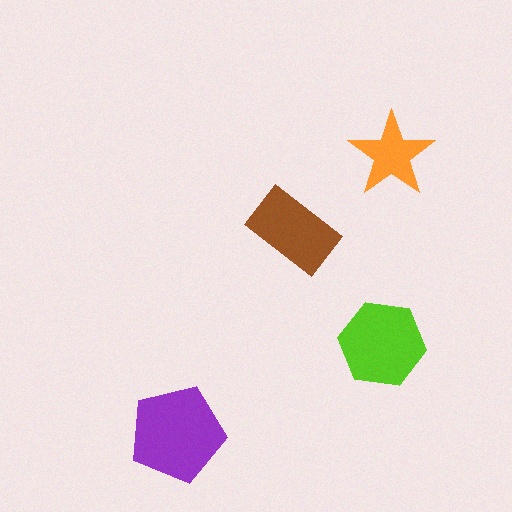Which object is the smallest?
The orange star.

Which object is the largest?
The purple pentagon.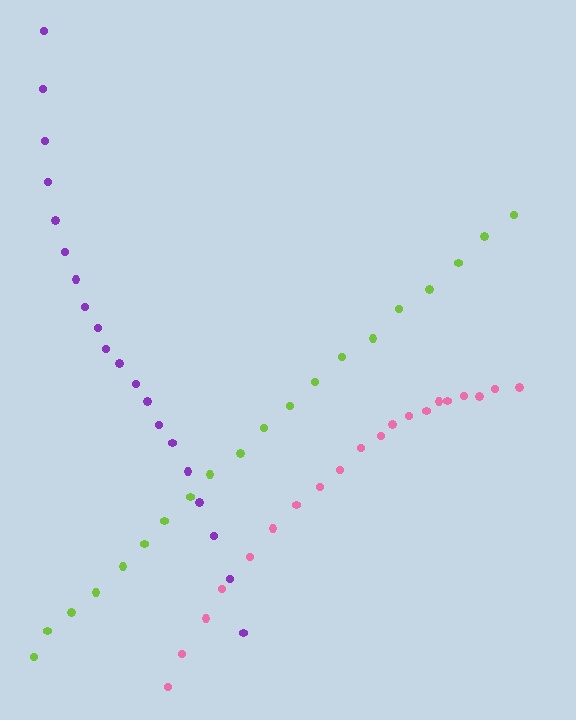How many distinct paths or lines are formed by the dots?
There are 3 distinct paths.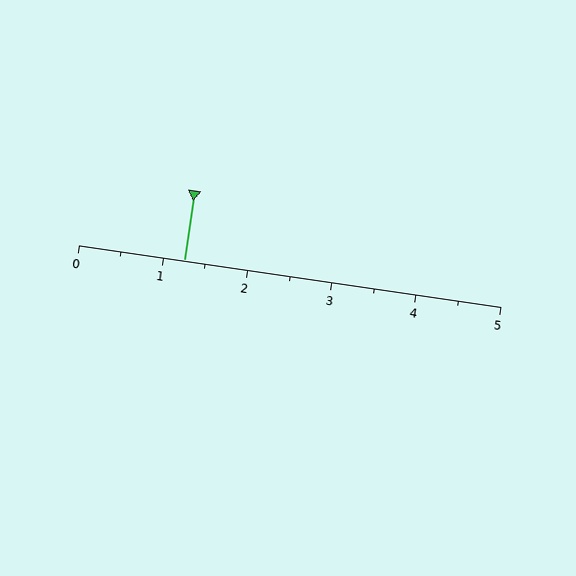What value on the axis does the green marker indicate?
The marker indicates approximately 1.2.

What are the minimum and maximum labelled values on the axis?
The axis runs from 0 to 5.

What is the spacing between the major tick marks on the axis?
The major ticks are spaced 1 apart.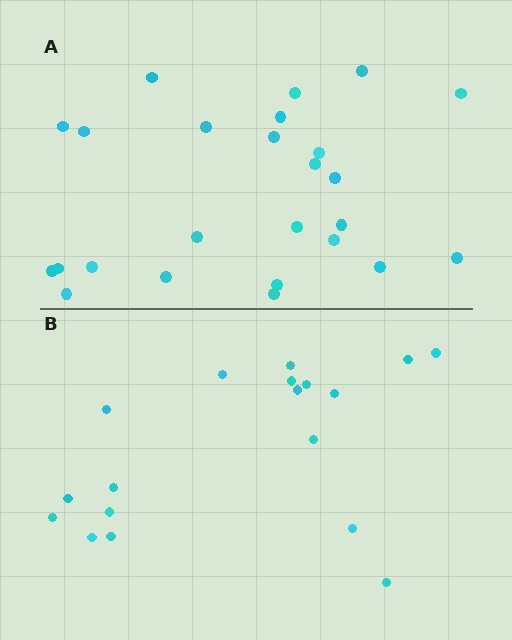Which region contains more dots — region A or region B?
Region A (the top region) has more dots.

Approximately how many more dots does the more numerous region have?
Region A has roughly 8 or so more dots than region B.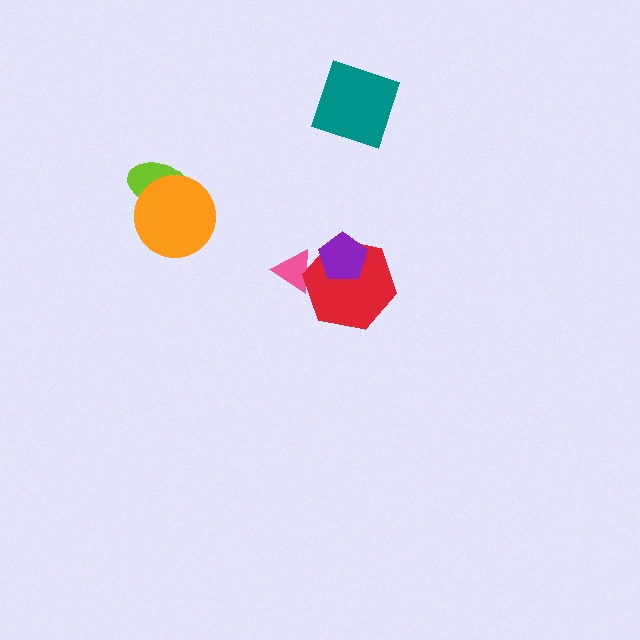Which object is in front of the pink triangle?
The red hexagon is in front of the pink triangle.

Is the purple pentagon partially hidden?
No, no other shape covers it.